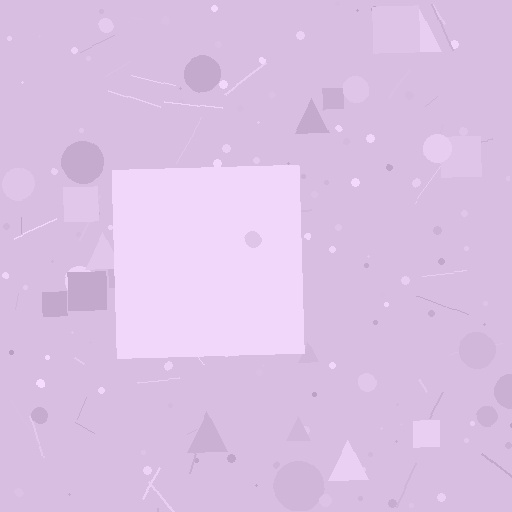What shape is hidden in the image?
A square is hidden in the image.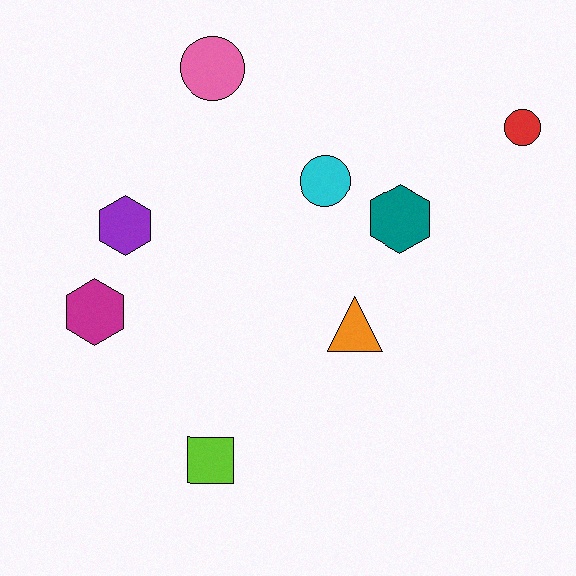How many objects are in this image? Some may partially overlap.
There are 8 objects.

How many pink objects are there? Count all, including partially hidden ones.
There is 1 pink object.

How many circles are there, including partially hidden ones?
There are 3 circles.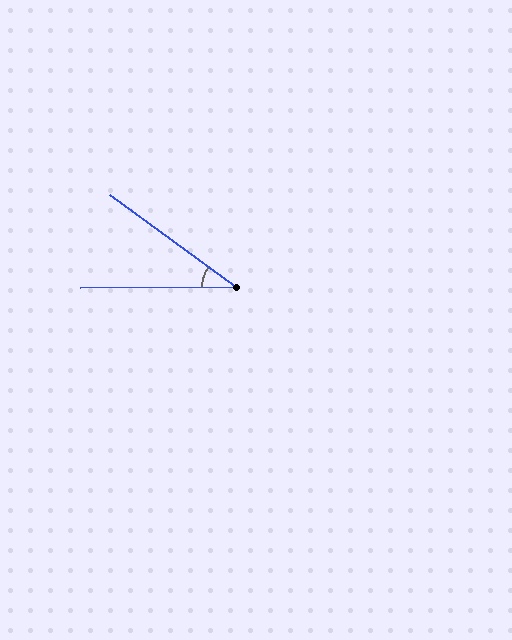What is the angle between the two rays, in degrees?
Approximately 36 degrees.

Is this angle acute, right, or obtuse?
It is acute.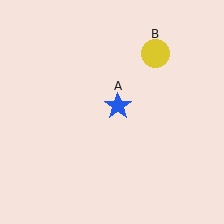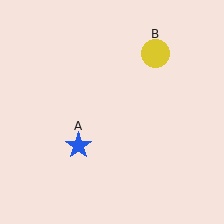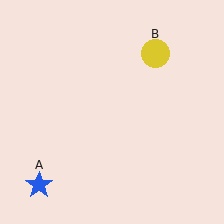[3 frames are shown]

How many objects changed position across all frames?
1 object changed position: blue star (object A).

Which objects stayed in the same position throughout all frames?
Yellow circle (object B) remained stationary.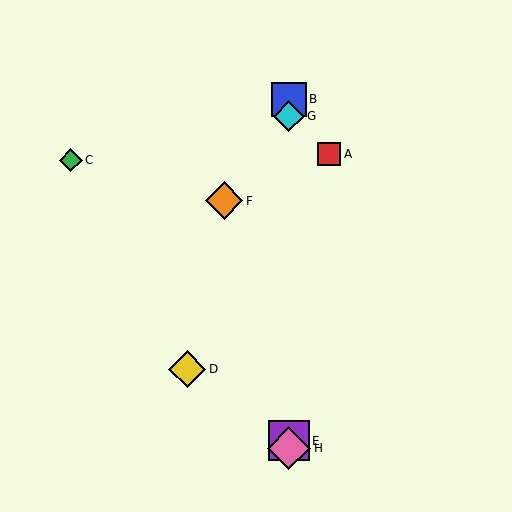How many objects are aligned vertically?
4 objects (B, E, G, H) are aligned vertically.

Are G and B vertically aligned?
Yes, both are at x≈289.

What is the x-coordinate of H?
Object H is at x≈289.